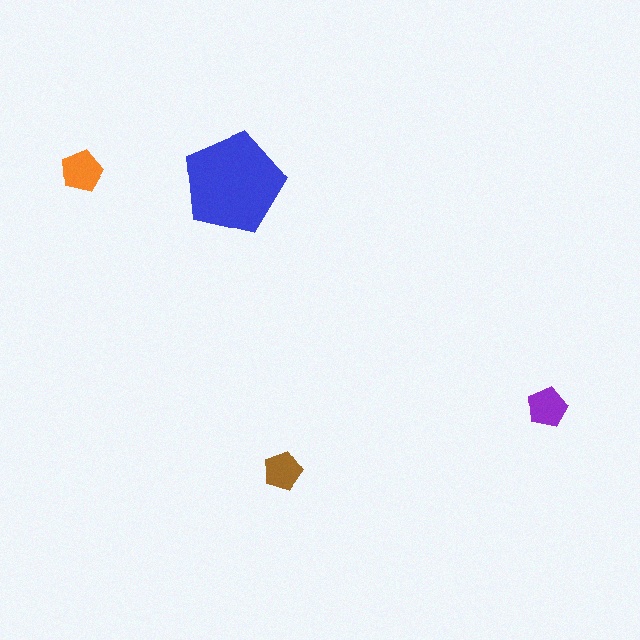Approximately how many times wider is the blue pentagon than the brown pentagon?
About 2.5 times wider.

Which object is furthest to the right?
The purple pentagon is rightmost.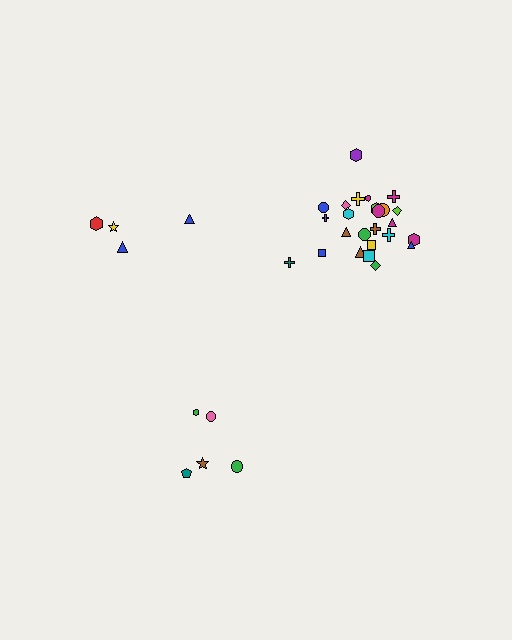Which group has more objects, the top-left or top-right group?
The top-right group.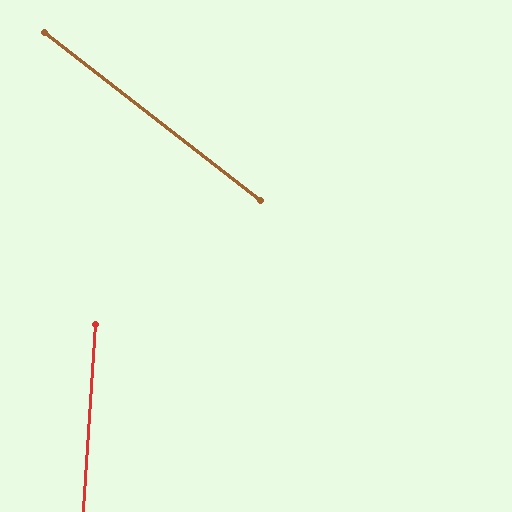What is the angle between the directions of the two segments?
Approximately 56 degrees.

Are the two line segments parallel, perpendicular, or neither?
Neither parallel nor perpendicular — they differ by about 56°.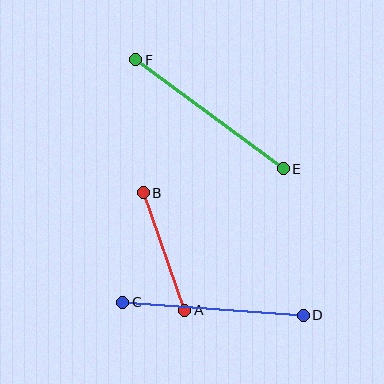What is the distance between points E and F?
The distance is approximately 183 pixels.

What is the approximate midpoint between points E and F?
The midpoint is at approximately (209, 114) pixels.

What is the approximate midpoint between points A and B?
The midpoint is at approximately (164, 251) pixels.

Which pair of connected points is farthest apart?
Points E and F are farthest apart.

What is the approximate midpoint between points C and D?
The midpoint is at approximately (213, 309) pixels.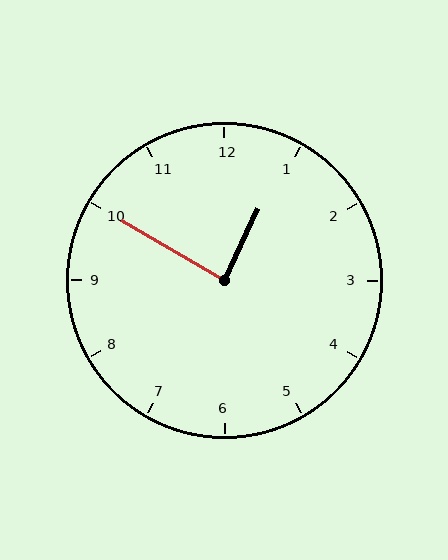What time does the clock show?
12:50.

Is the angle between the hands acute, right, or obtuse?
It is right.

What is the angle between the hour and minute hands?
Approximately 85 degrees.